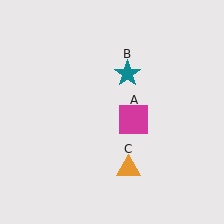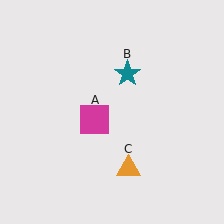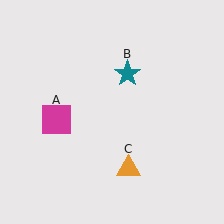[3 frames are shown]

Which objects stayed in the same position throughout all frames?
Teal star (object B) and orange triangle (object C) remained stationary.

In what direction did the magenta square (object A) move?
The magenta square (object A) moved left.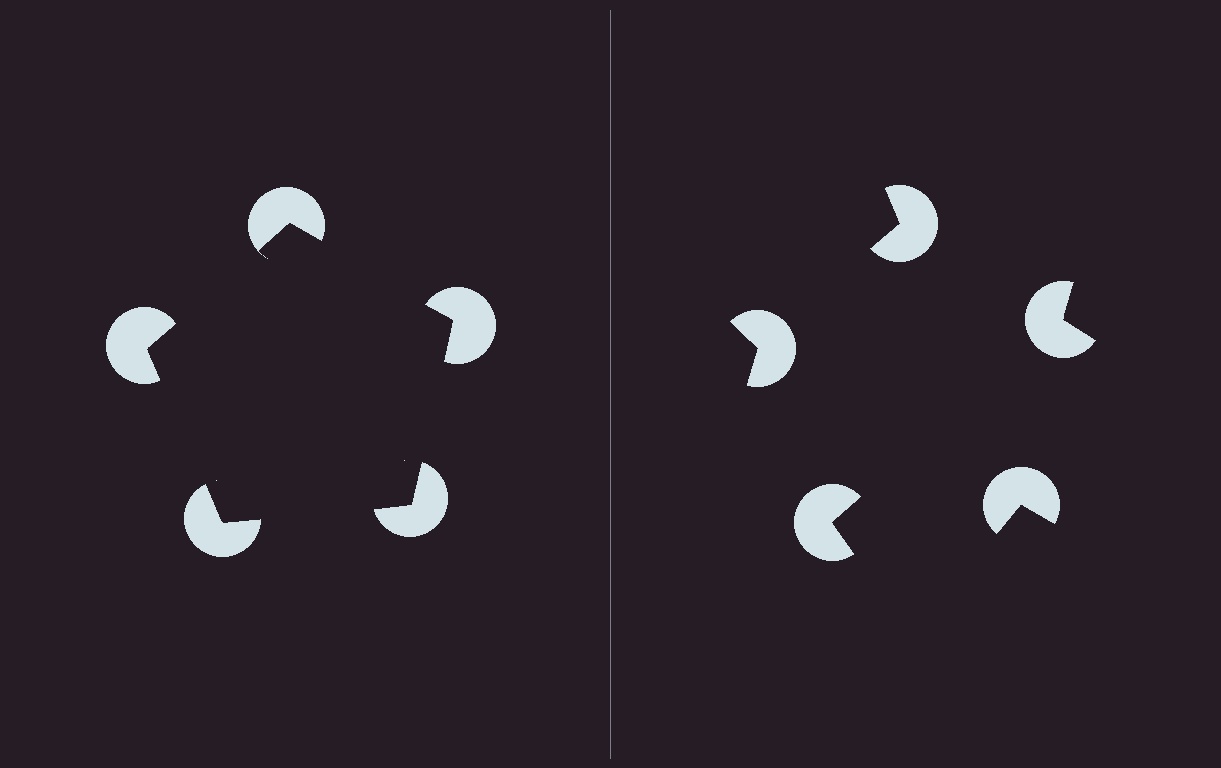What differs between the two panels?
The pac-man discs are positioned identically on both sides; only the wedge orientations differ. On the left they align to a pentagon; on the right they are misaligned.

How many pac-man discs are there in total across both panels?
10 — 5 on each side.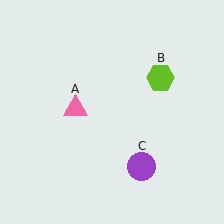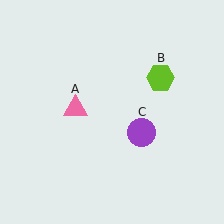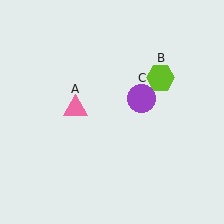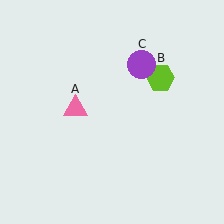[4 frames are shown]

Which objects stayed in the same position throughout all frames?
Pink triangle (object A) and lime hexagon (object B) remained stationary.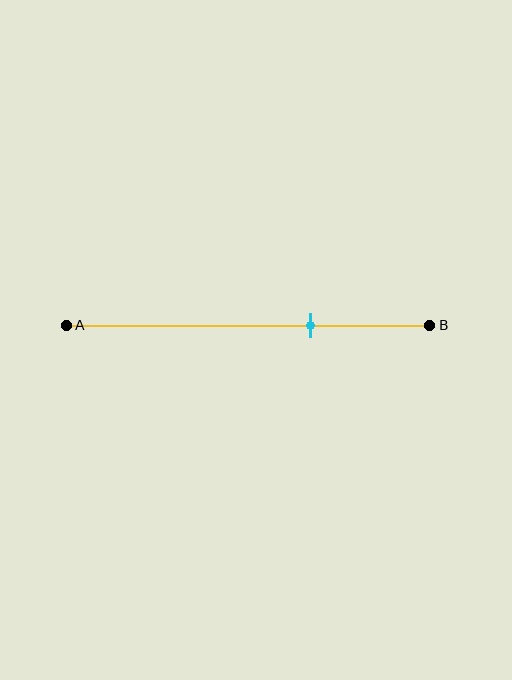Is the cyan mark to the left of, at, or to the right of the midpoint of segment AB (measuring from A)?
The cyan mark is to the right of the midpoint of segment AB.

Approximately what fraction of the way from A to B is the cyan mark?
The cyan mark is approximately 65% of the way from A to B.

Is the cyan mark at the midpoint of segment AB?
No, the mark is at about 65% from A, not at the 50% midpoint.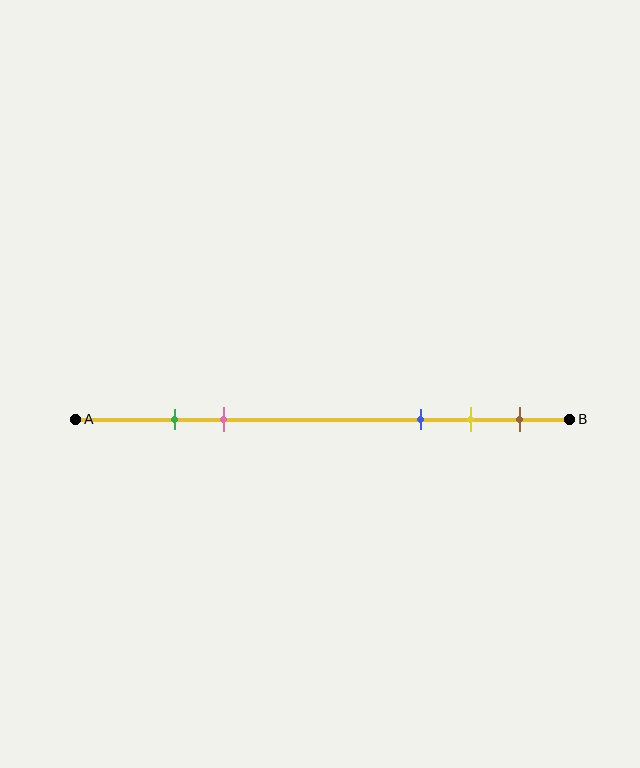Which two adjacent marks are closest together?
The green and pink marks are the closest adjacent pair.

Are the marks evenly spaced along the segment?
No, the marks are not evenly spaced.